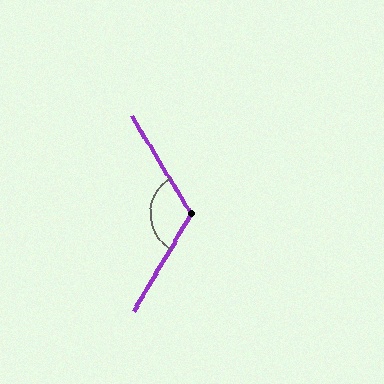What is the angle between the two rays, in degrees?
Approximately 118 degrees.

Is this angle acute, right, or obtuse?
It is obtuse.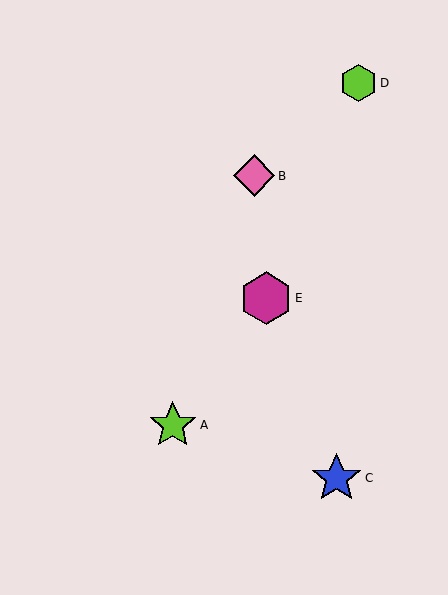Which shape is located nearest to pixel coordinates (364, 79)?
The lime hexagon (labeled D) at (359, 83) is nearest to that location.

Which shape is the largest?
The magenta hexagon (labeled E) is the largest.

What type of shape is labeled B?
Shape B is a pink diamond.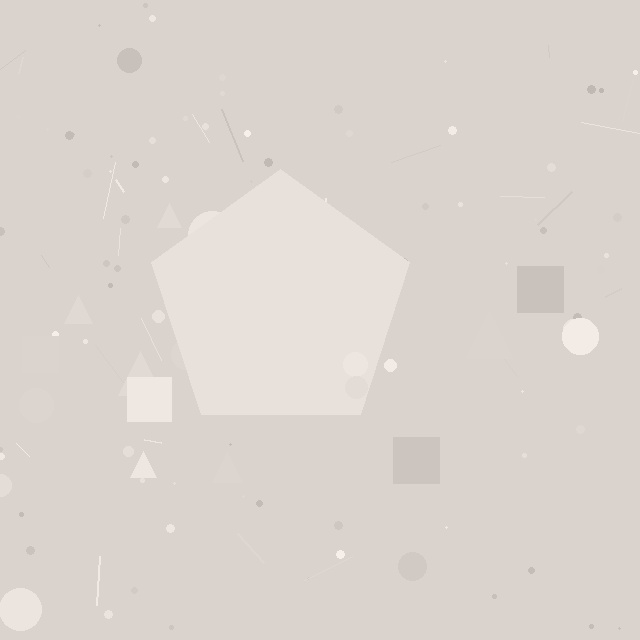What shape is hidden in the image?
A pentagon is hidden in the image.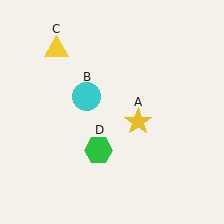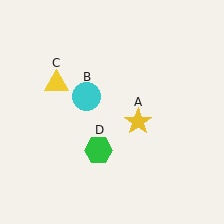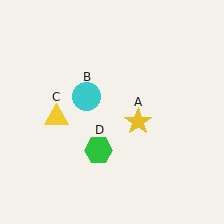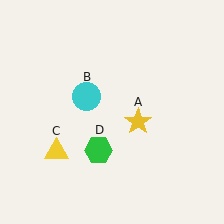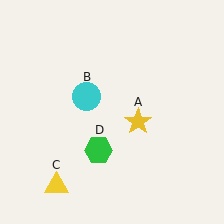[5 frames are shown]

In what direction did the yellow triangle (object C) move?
The yellow triangle (object C) moved down.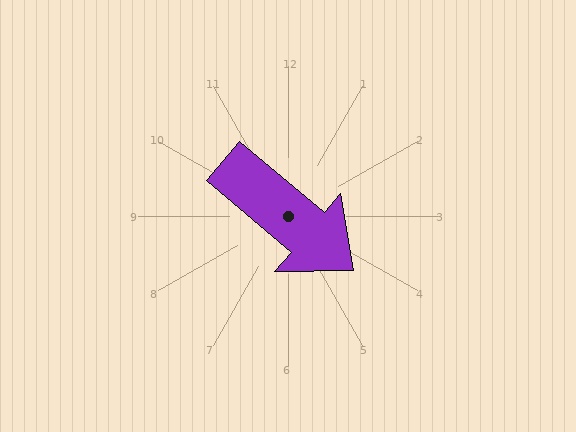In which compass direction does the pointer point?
Southeast.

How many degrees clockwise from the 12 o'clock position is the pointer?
Approximately 130 degrees.